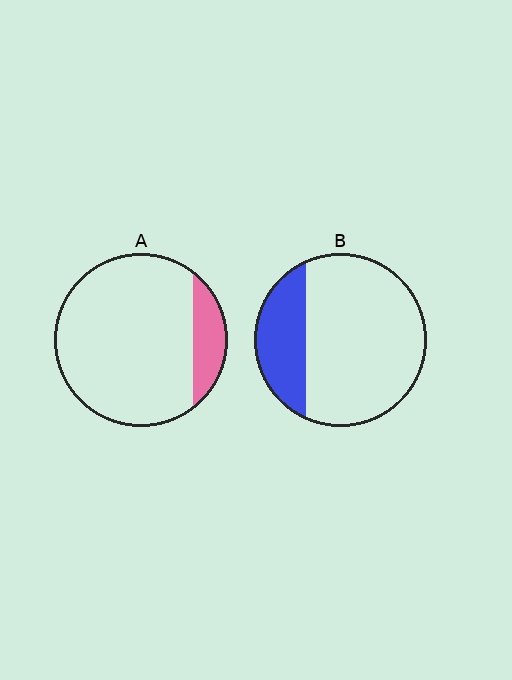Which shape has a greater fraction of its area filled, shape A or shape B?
Shape B.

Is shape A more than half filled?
No.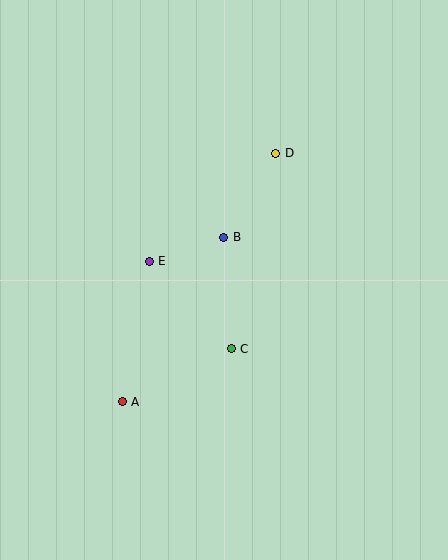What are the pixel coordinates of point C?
Point C is at (231, 349).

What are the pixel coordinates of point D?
Point D is at (276, 153).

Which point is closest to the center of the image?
Point B at (224, 237) is closest to the center.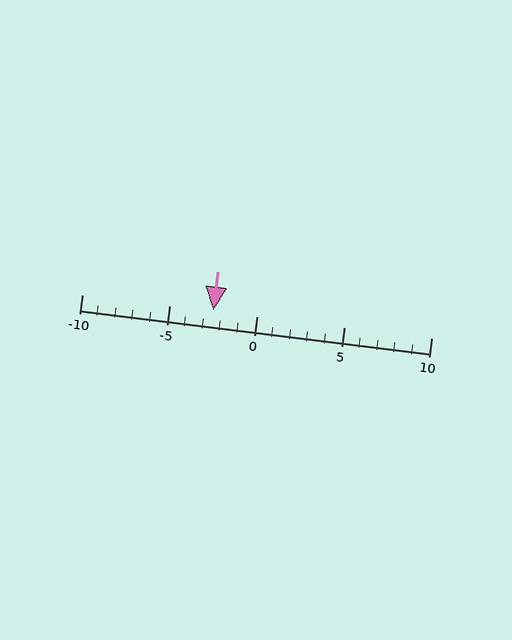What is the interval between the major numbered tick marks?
The major tick marks are spaced 5 units apart.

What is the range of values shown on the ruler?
The ruler shows values from -10 to 10.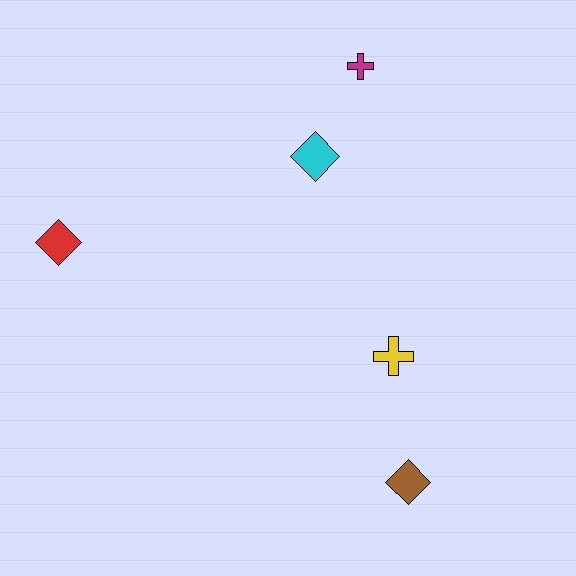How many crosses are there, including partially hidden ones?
There are 2 crosses.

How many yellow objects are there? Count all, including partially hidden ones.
There is 1 yellow object.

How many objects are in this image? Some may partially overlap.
There are 5 objects.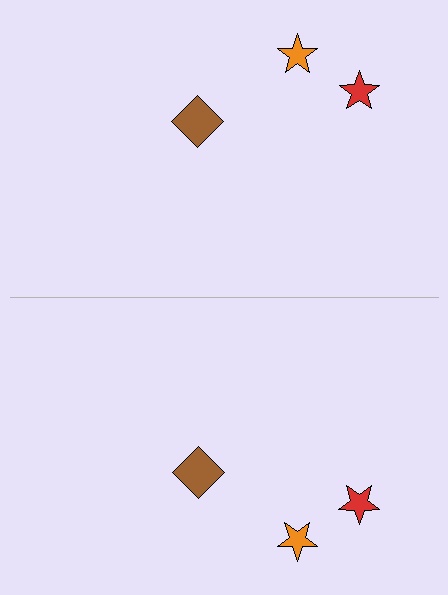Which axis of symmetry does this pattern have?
The pattern has a horizontal axis of symmetry running through the center of the image.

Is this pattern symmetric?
Yes, this pattern has bilateral (reflection) symmetry.